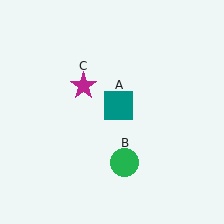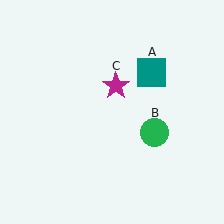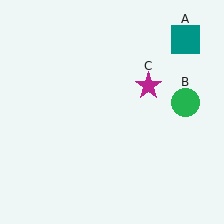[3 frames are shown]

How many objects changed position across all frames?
3 objects changed position: teal square (object A), green circle (object B), magenta star (object C).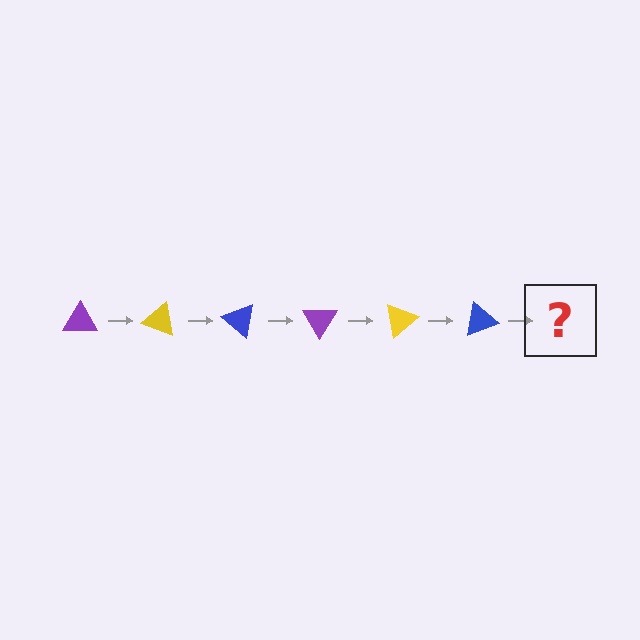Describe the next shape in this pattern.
It should be a purple triangle, rotated 120 degrees from the start.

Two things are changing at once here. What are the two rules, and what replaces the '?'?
The two rules are that it rotates 20 degrees each step and the color cycles through purple, yellow, and blue. The '?' should be a purple triangle, rotated 120 degrees from the start.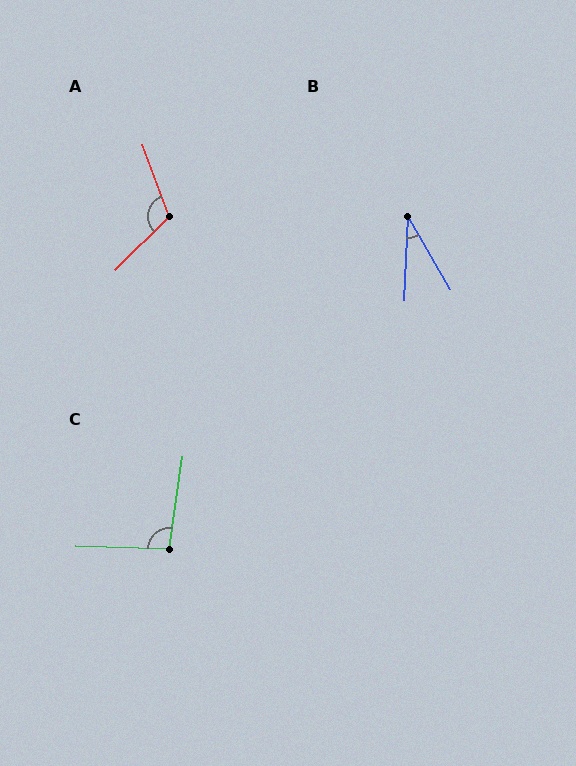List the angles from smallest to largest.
B (33°), C (97°), A (115°).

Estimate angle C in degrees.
Approximately 97 degrees.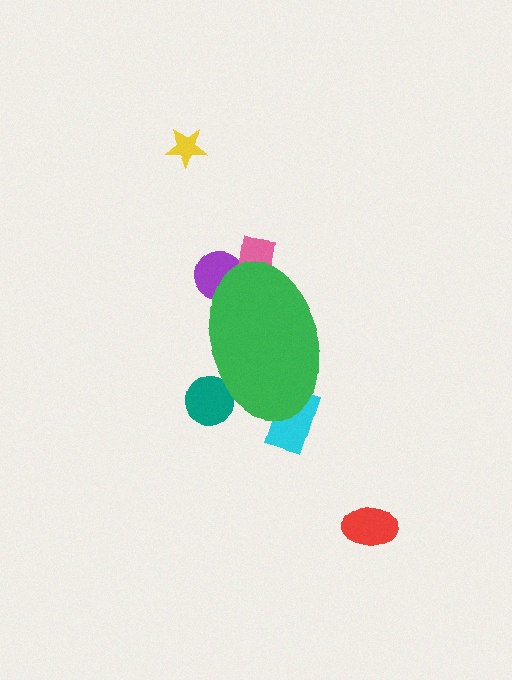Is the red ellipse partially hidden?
No, the red ellipse is fully visible.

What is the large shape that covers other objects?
A green ellipse.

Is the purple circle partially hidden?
Yes, the purple circle is partially hidden behind the green ellipse.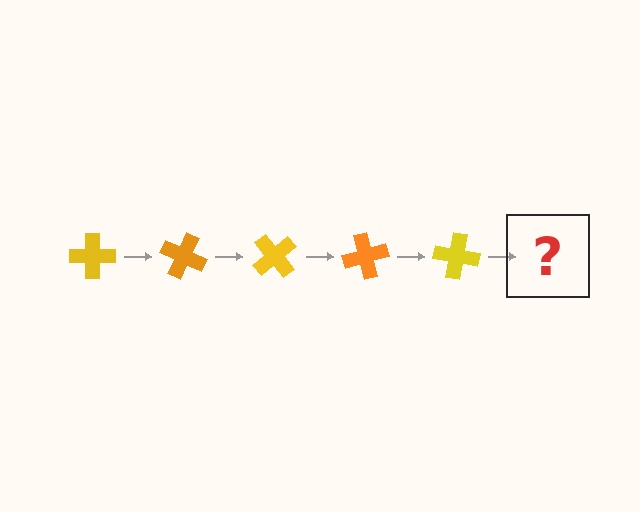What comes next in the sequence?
The next element should be an orange cross, rotated 125 degrees from the start.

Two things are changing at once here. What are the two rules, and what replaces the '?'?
The two rules are that it rotates 25 degrees each step and the color cycles through yellow and orange. The '?' should be an orange cross, rotated 125 degrees from the start.